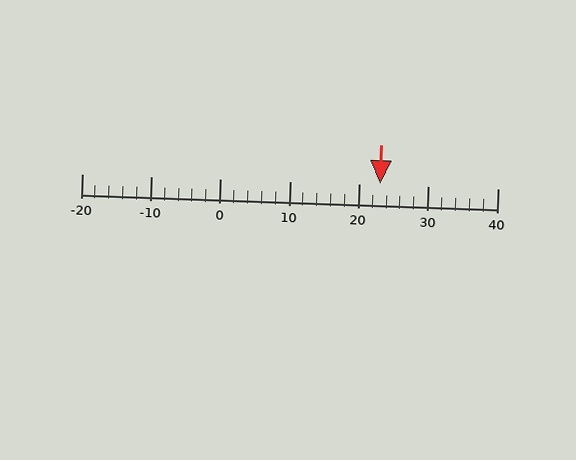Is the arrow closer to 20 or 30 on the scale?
The arrow is closer to 20.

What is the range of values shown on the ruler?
The ruler shows values from -20 to 40.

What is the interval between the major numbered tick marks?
The major tick marks are spaced 10 units apart.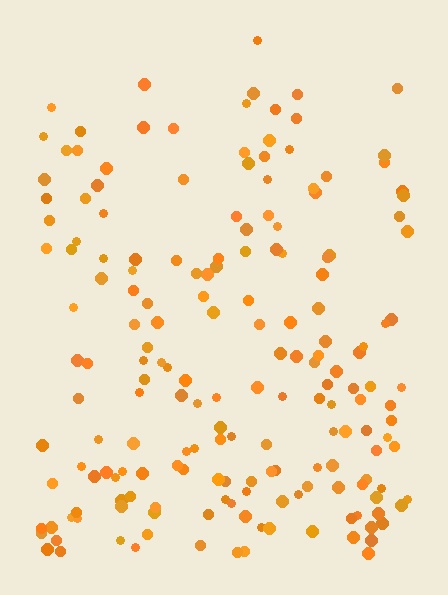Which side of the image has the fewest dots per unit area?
The top.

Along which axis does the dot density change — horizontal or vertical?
Vertical.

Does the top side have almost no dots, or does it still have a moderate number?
Still a moderate number, just noticeably fewer than the bottom.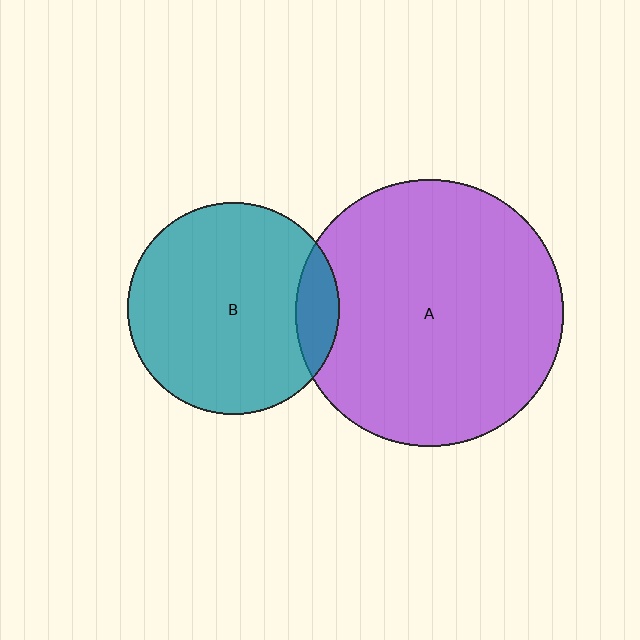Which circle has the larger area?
Circle A (purple).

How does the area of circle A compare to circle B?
Approximately 1.6 times.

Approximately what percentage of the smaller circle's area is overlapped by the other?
Approximately 10%.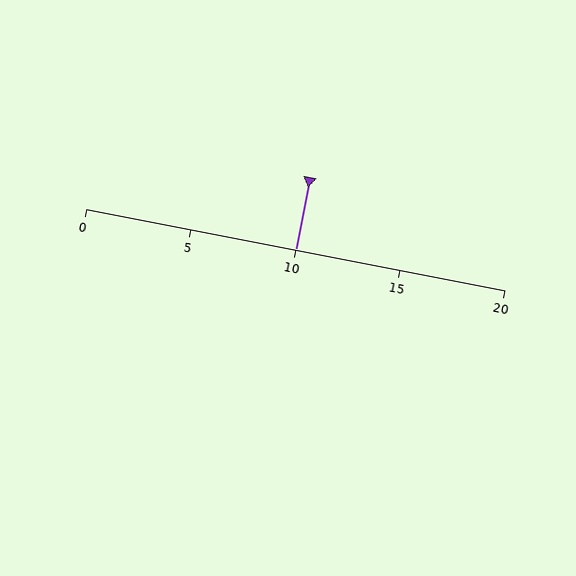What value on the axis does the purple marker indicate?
The marker indicates approximately 10.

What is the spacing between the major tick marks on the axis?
The major ticks are spaced 5 apart.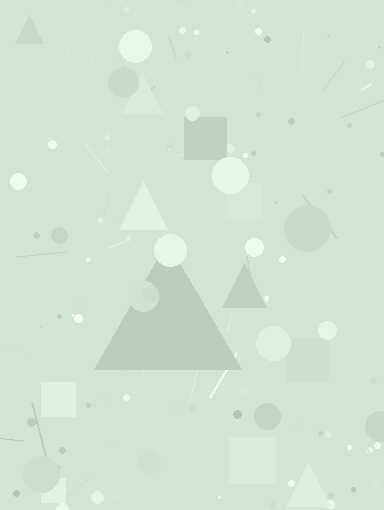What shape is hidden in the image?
A triangle is hidden in the image.